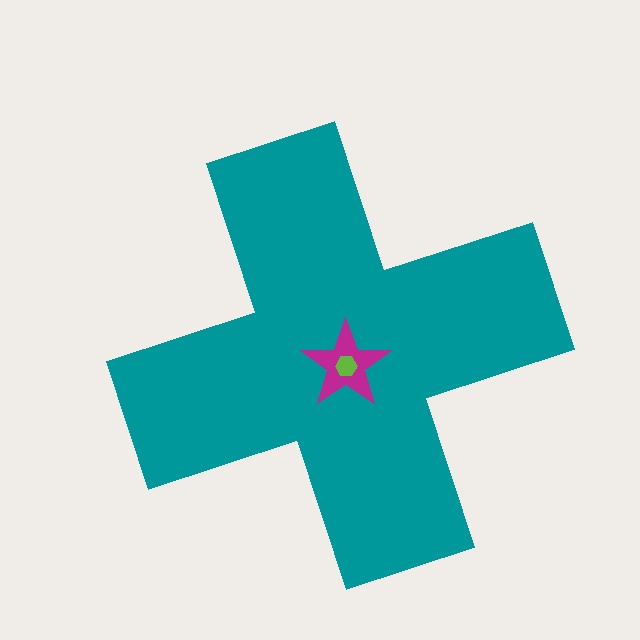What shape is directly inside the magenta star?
The lime hexagon.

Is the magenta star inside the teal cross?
Yes.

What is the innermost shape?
The lime hexagon.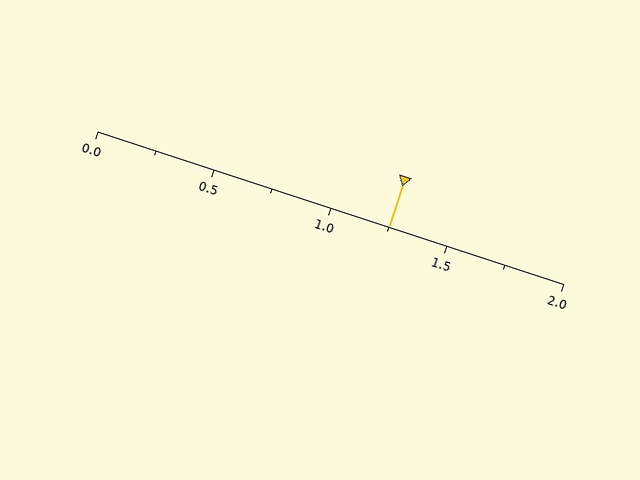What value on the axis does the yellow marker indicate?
The marker indicates approximately 1.25.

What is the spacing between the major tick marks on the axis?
The major ticks are spaced 0.5 apart.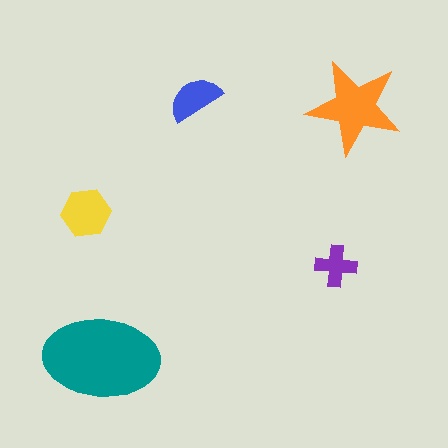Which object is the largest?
The teal ellipse.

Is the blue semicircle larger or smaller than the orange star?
Smaller.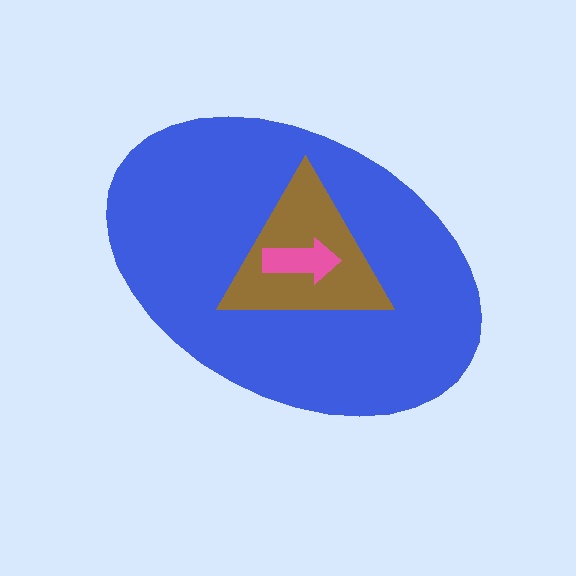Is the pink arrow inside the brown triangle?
Yes.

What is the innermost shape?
The pink arrow.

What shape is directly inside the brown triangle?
The pink arrow.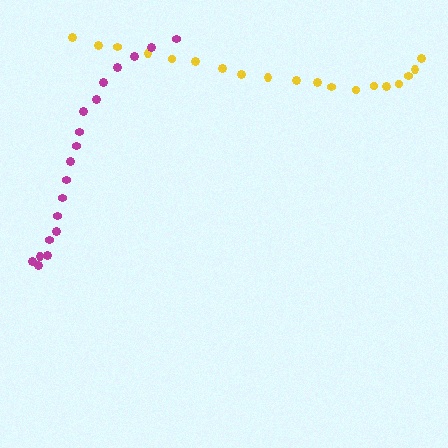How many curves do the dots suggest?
There are 2 distinct paths.